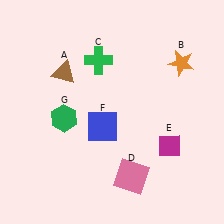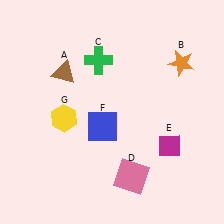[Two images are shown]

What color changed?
The hexagon (G) changed from green in Image 1 to yellow in Image 2.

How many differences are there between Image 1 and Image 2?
There is 1 difference between the two images.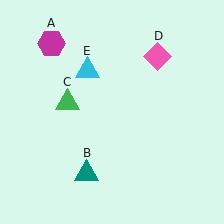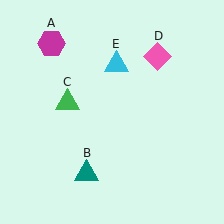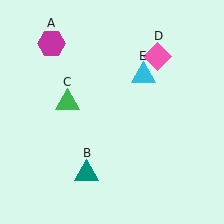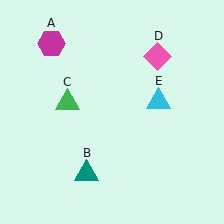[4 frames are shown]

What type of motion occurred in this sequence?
The cyan triangle (object E) rotated clockwise around the center of the scene.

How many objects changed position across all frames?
1 object changed position: cyan triangle (object E).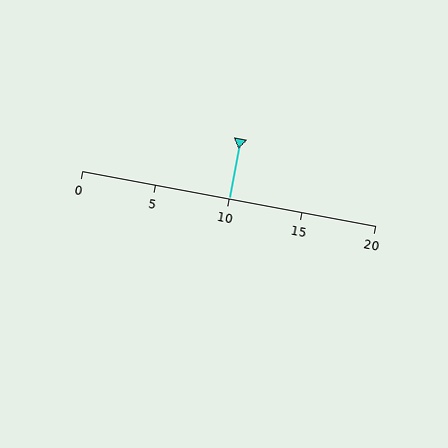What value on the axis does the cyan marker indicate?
The marker indicates approximately 10.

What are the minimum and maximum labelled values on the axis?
The axis runs from 0 to 20.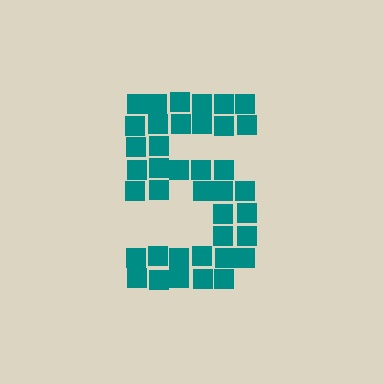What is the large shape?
The large shape is the digit 5.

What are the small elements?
The small elements are squares.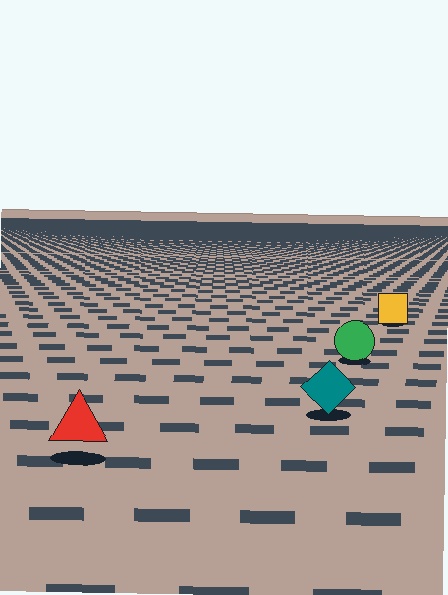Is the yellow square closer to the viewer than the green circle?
No. The green circle is closer — you can tell from the texture gradient: the ground texture is coarser near it.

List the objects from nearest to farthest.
From nearest to farthest: the red triangle, the teal diamond, the green circle, the yellow square.